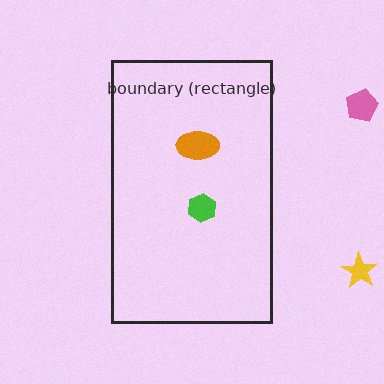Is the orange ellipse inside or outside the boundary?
Inside.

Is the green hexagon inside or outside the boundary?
Inside.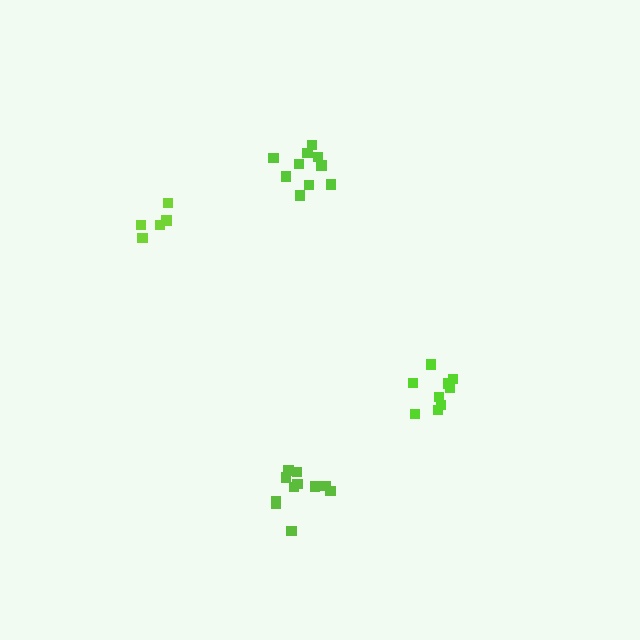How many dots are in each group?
Group 1: 11 dots, Group 2: 10 dots, Group 3: 9 dots, Group 4: 5 dots (35 total).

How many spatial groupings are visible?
There are 4 spatial groupings.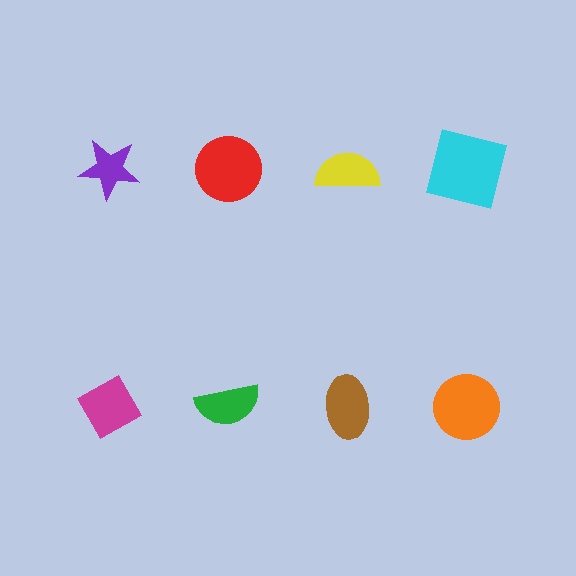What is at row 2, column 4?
An orange circle.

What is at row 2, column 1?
A magenta diamond.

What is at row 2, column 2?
A green semicircle.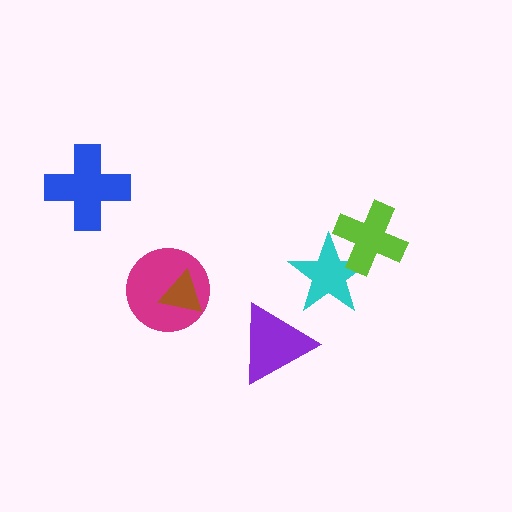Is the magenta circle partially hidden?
Yes, it is partially covered by another shape.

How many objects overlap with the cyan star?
1 object overlaps with the cyan star.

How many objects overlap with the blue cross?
0 objects overlap with the blue cross.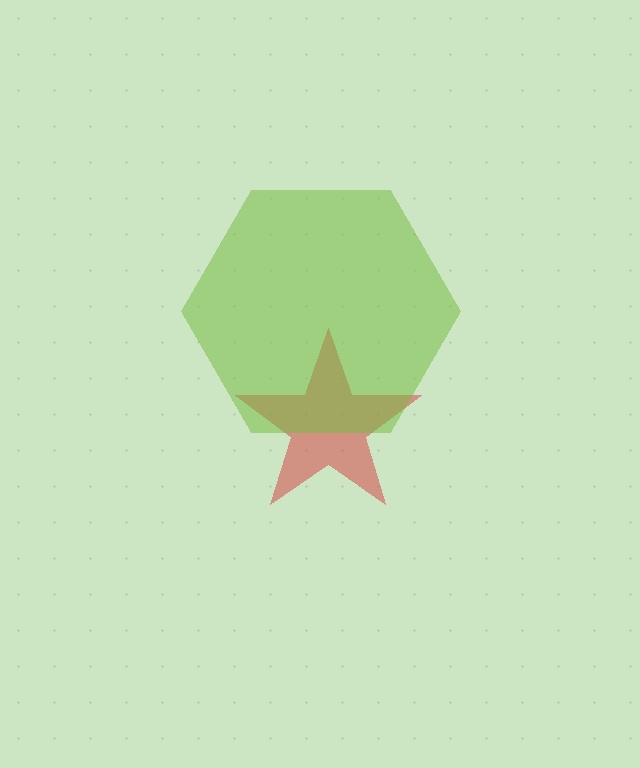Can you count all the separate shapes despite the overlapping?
Yes, there are 2 separate shapes.